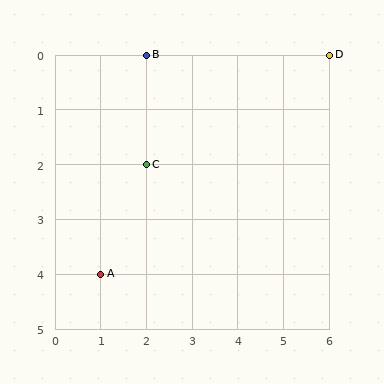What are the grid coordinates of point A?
Point A is at grid coordinates (1, 4).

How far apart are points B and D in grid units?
Points B and D are 4 columns apart.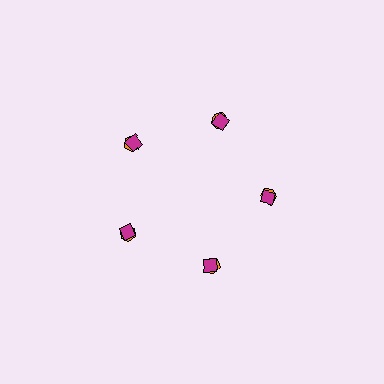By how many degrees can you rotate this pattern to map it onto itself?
The pattern maps onto itself every 72 degrees of rotation.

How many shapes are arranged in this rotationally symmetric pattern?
There are 10 shapes, arranged in 5 groups of 2.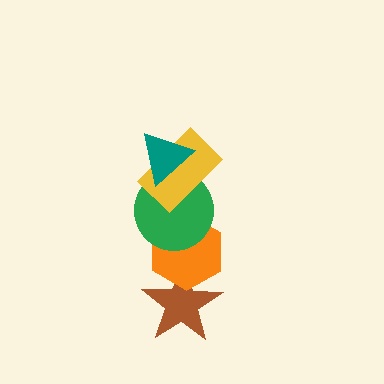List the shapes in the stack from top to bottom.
From top to bottom: the teal triangle, the yellow rectangle, the green circle, the orange hexagon, the brown star.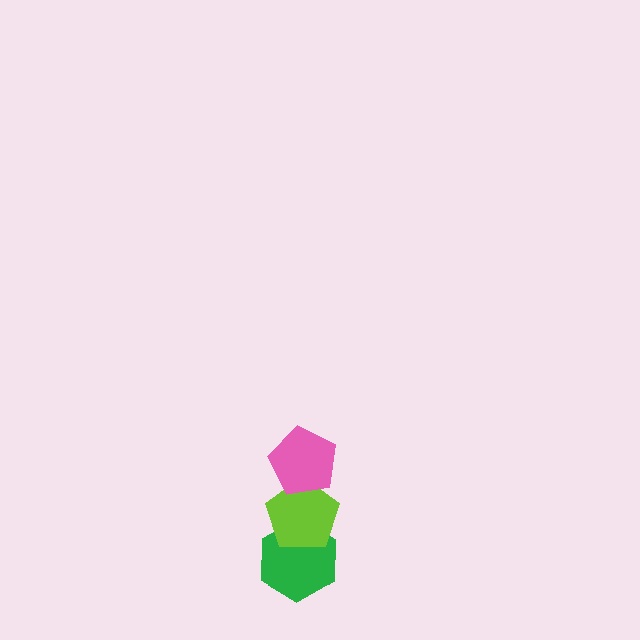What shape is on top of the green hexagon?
The lime pentagon is on top of the green hexagon.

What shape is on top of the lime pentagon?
The pink pentagon is on top of the lime pentagon.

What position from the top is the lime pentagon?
The lime pentagon is 2nd from the top.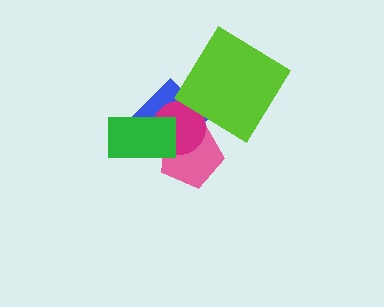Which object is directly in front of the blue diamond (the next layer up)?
The magenta circle is directly in front of the blue diamond.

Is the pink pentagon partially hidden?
Yes, it is partially covered by another shape.